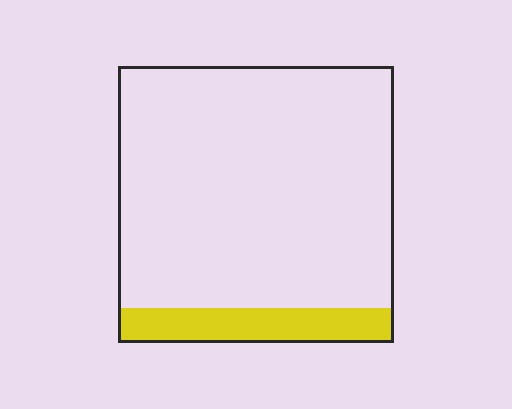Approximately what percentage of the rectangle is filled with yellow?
Approximately 15%.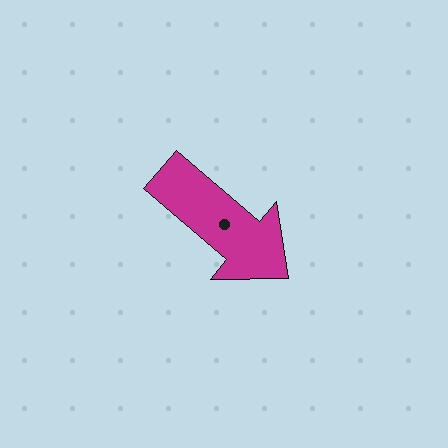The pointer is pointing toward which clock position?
Roughly 4 o'clock.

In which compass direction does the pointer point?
Southeast.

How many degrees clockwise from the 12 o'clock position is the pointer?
Approximately 130 degrees.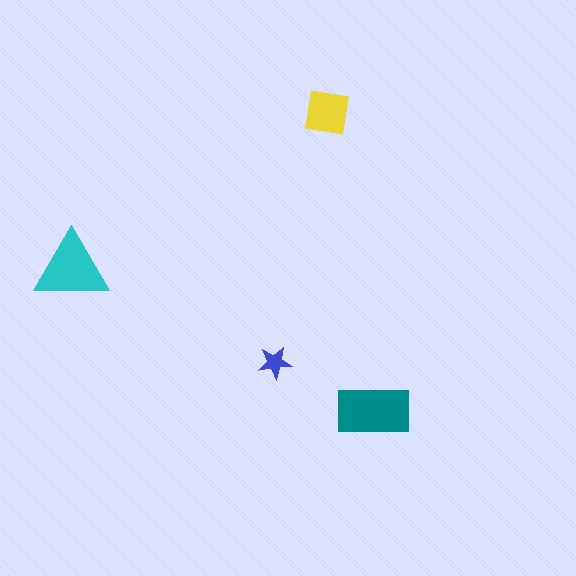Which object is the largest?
The teal rectangle.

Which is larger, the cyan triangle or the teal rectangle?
The teal rectangle.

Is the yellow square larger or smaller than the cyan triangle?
Smaller.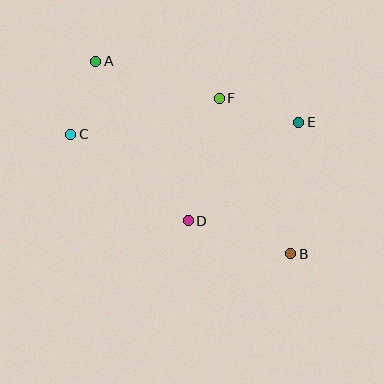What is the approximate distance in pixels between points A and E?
The distance between A and E is approximately 212 pixels.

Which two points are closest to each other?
Points A and C are closest to each other.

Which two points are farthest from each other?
Points A and B are farthest from each other.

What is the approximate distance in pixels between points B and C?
The distance between B and C is approximately 250 pixels.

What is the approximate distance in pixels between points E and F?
The distance between E and F is approximately 83 pixels.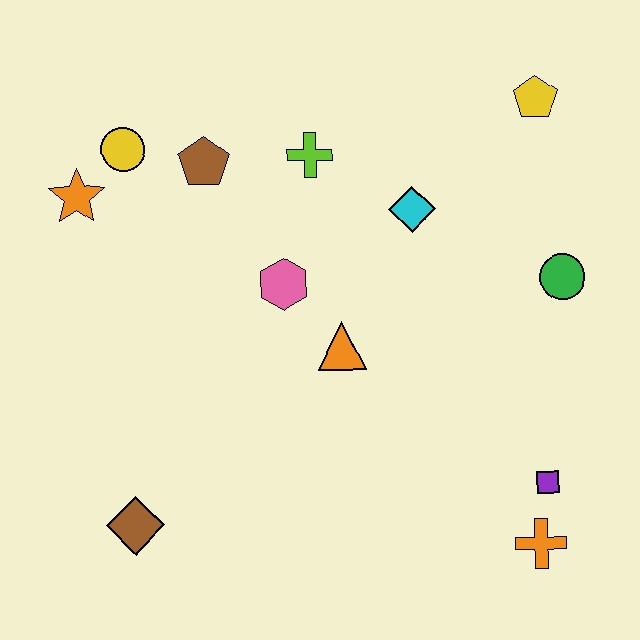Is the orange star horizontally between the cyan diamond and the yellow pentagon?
No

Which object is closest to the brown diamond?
The orange triangle is closest to the brown diamond.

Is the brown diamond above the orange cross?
Yes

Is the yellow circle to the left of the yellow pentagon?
Yes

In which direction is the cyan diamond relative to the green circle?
The cyan diamond is to the left of the green circle.